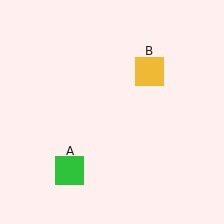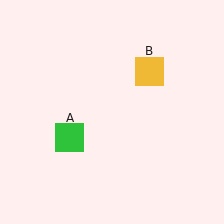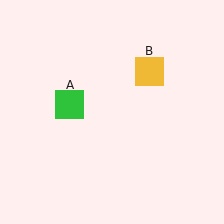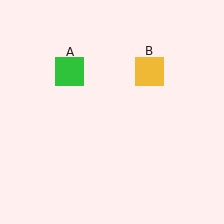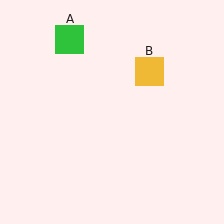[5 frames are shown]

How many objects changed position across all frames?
1 object changed position: green square (object A).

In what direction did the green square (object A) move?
The green square (object A) moved up.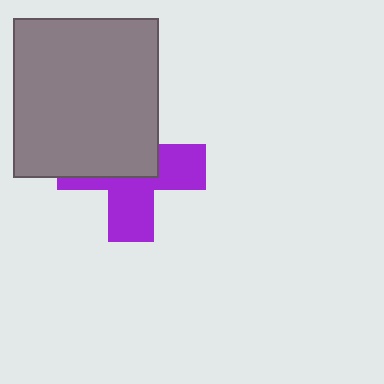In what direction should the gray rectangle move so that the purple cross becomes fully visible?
The gray rectangle should move up. That is the shortest direction to clear the overlap and leave the purple cross fully visible.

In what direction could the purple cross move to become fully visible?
The purple cross could move down. That would shift it out from behind the gray rectangle entirely.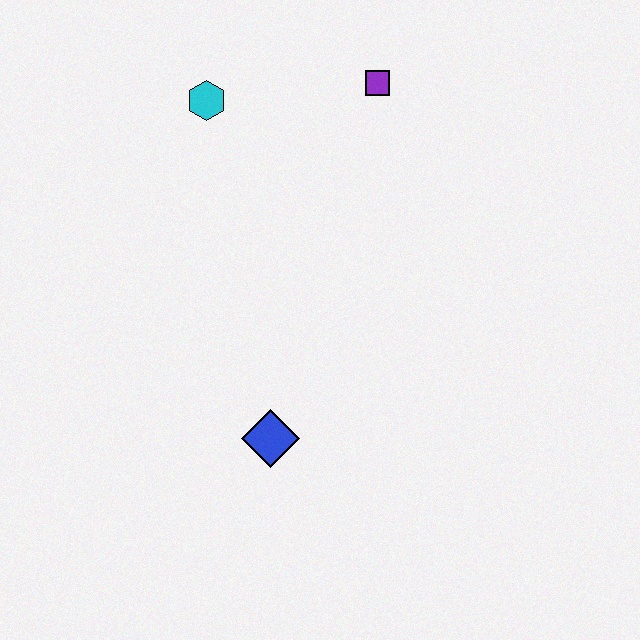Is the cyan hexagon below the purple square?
Yes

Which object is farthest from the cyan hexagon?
The blue diamond is farthest from the cyan hexagon.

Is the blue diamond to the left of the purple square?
Yes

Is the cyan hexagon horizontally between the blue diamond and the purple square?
No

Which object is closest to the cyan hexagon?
The purple square is closest to the cyan hexagon.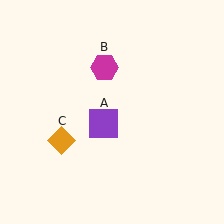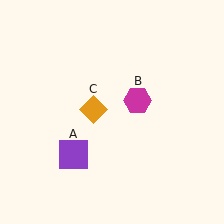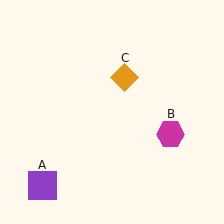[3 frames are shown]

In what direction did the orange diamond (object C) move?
The orange diamond (object C) moved up and to the right.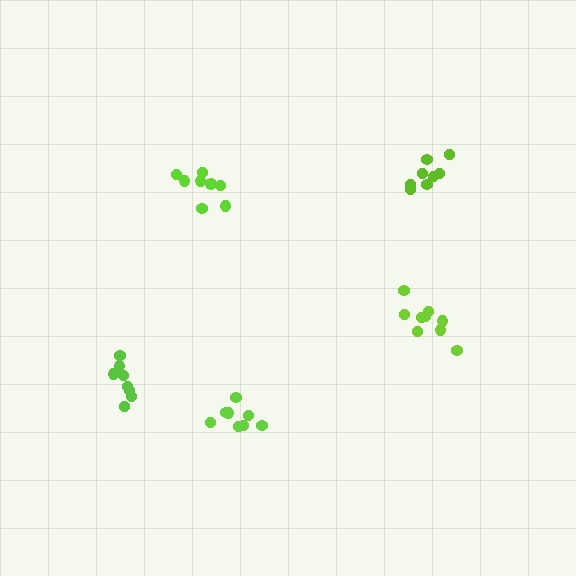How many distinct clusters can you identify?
There are 5 distinct clusters.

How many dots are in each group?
Group 1: 8 dots, Group 2: 8 dots, Group 3: 8 dots, Group 4: 9 dots, Group 5: 8 dots (41 total).